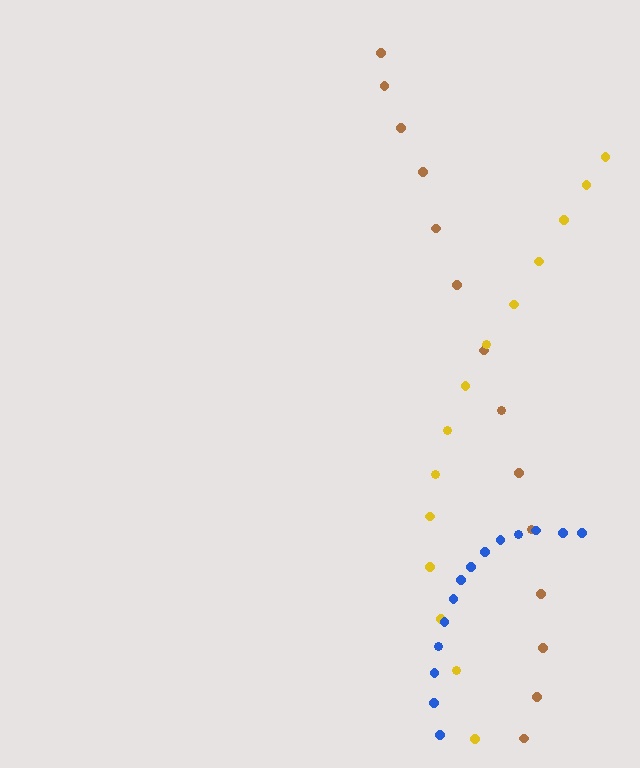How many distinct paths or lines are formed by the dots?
There are 3 distinct paths.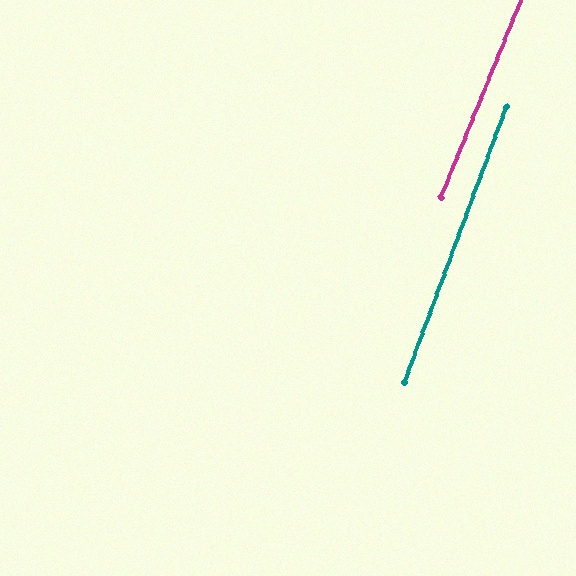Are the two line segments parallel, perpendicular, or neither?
Parallel — their directions differ by only 1.5°.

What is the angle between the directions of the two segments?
Approximately 2 degrees.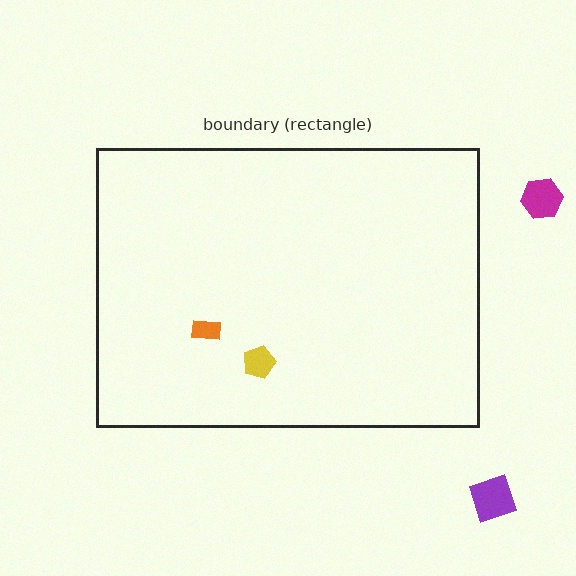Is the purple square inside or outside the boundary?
Outside.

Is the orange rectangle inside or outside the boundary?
Inside.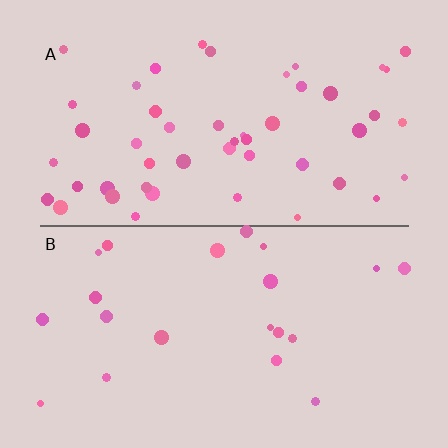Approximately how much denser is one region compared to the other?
Approximately 2.3× — region A over region B.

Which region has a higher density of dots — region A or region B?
A (the top).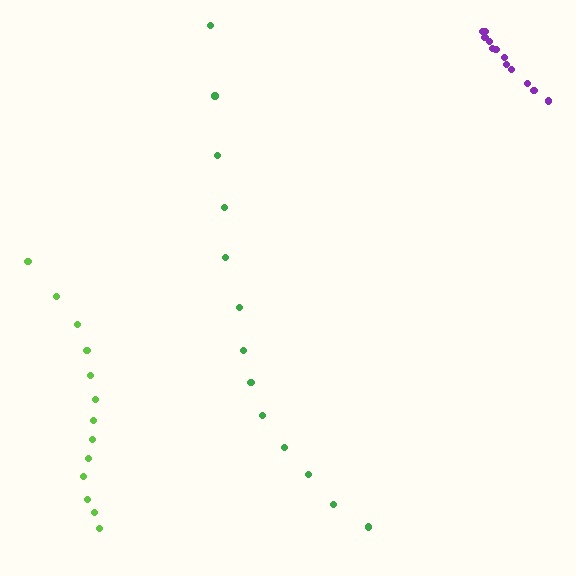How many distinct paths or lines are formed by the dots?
There are 3 distinct paths.